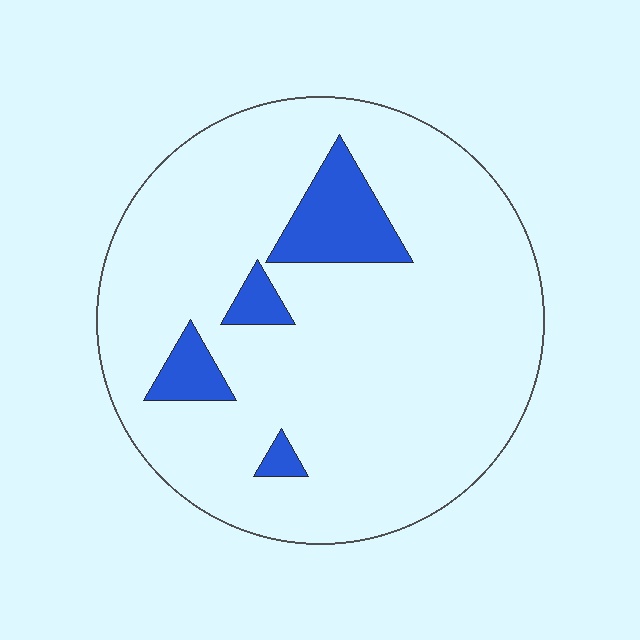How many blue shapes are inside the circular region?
4.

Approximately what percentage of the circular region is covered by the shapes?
Approximately 10%.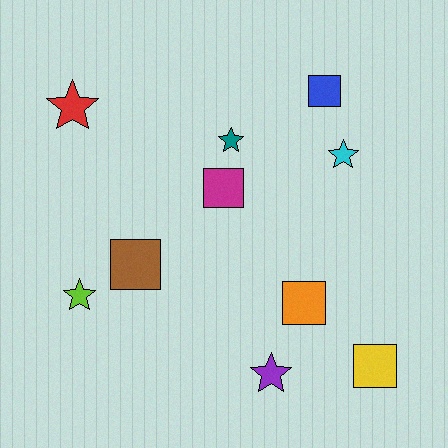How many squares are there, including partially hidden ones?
There are 5 squares.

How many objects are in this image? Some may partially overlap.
There are 10 objects.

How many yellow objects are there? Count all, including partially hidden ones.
There is 1 yellow object.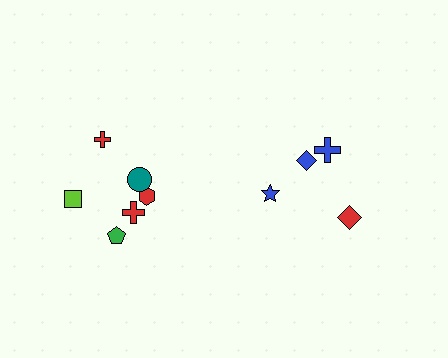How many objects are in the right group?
There are 4 objects.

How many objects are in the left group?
There are 6 objects.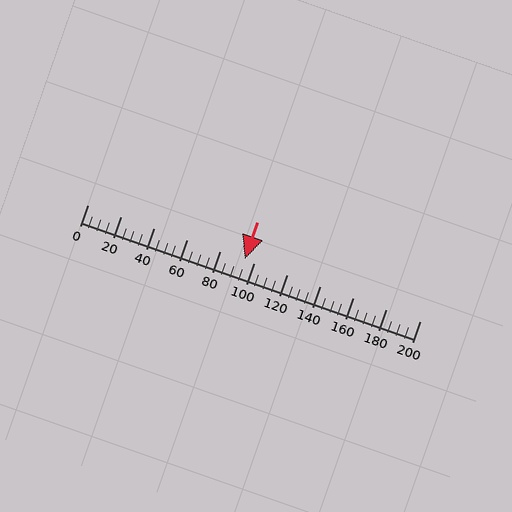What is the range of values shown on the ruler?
The ruler shows values from 0 to 200.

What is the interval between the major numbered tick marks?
The major tick marks are spaced 20 units apart.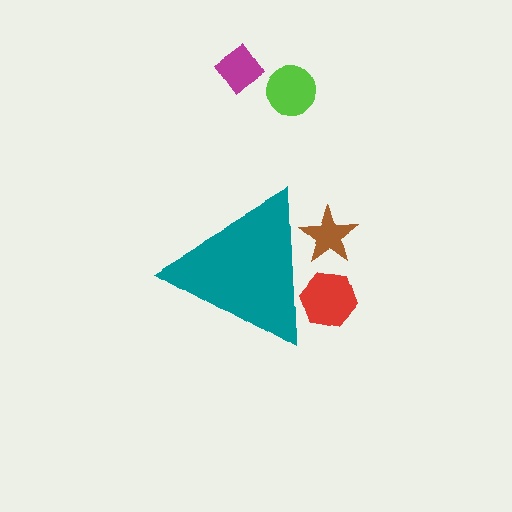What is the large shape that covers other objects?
A teal triangle.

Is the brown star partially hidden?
Yes, the brown star is partially hidden behind the teal triangle.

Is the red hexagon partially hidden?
Yes, the red hexagon is partially hidden behind the teal triangle.